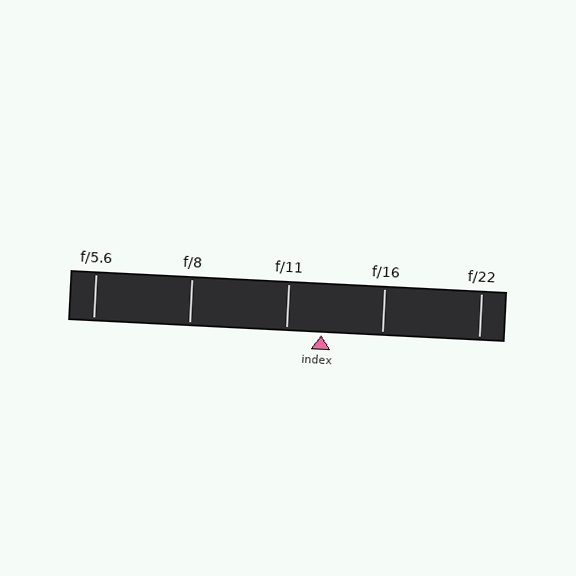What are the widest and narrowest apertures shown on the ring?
The widest aperture shown is f/5.6 and the narrowest is f/22.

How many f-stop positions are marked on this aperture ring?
There are 5 f-stop positions marked.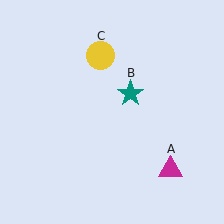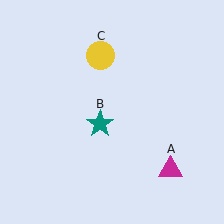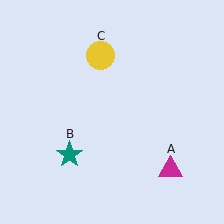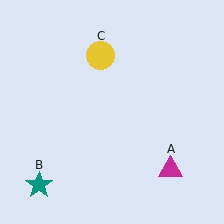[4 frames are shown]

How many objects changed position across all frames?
1 object changed position: teal star (object B).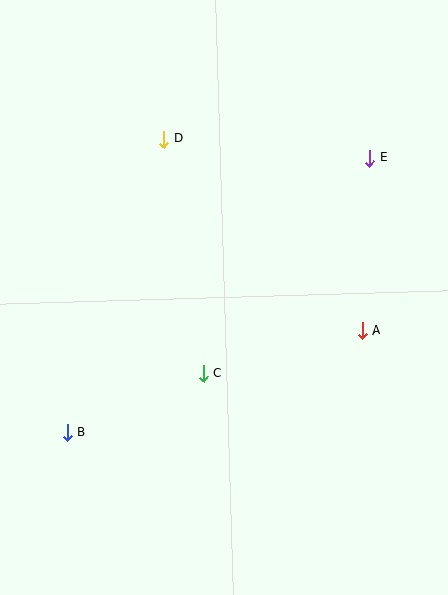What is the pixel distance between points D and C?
The distance between D and C is 238 pixels.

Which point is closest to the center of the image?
Point C at (203, 373) is closest to the center.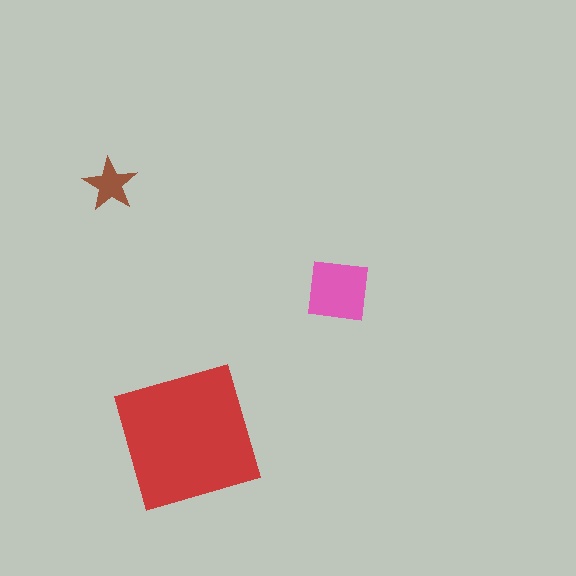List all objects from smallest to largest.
The brown star, the pink square, the red square.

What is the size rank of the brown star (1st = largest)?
3rd.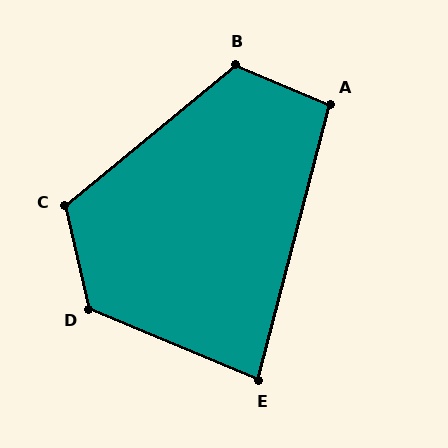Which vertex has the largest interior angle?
D, at approximately 126 degrees.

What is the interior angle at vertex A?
Approximately 98 degrees (obtuse).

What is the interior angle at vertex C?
Approximately 117 degrees (obtuse).